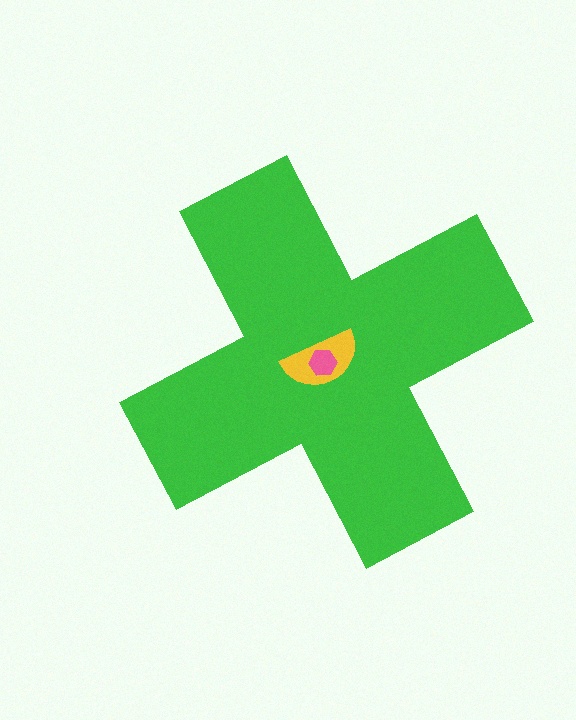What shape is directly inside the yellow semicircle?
The pink hexagon.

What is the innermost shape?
The pink hexagon.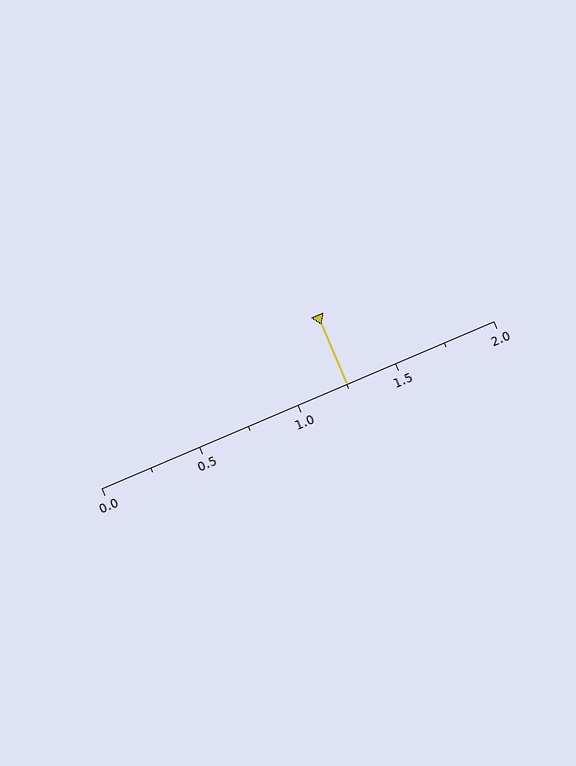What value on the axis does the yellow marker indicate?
The marker indicates approximately 1.25.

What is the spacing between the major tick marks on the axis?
The major ticks are spaced 0.5 apart.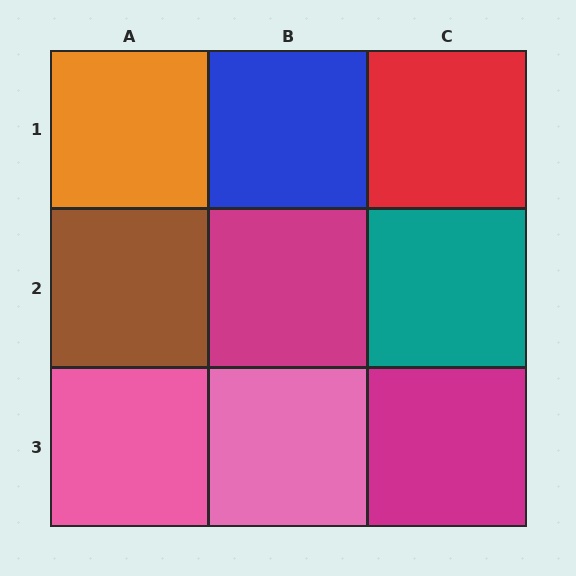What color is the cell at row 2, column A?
Brown.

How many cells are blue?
1 cell is blue.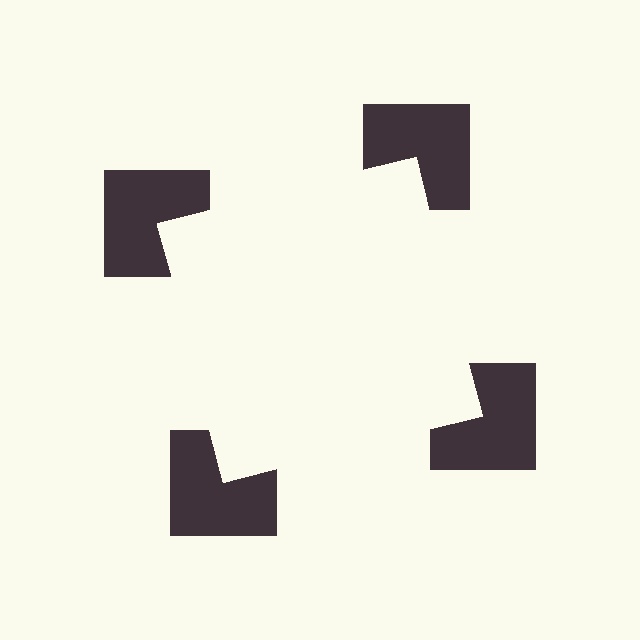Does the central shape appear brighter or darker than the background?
It typically appears slightly brighter than the background, even though no actual brightness change is drawn.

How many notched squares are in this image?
There are 4 — one at each vertex of the illusory square.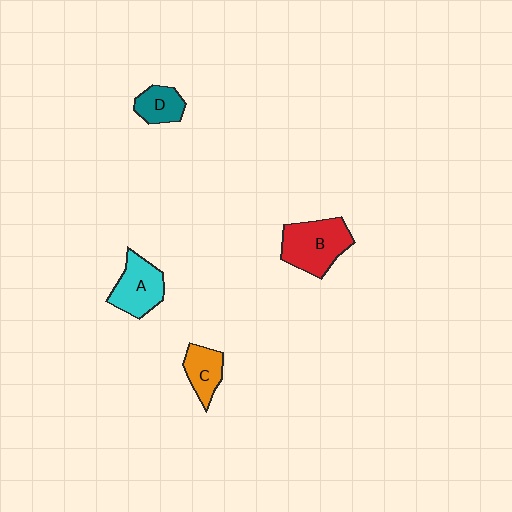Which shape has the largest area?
Shape B (red).